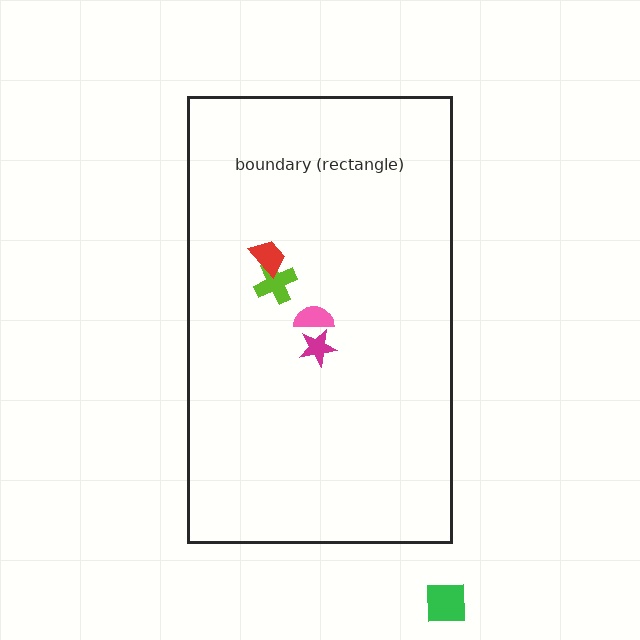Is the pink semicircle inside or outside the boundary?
Inside.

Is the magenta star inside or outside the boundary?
Inside.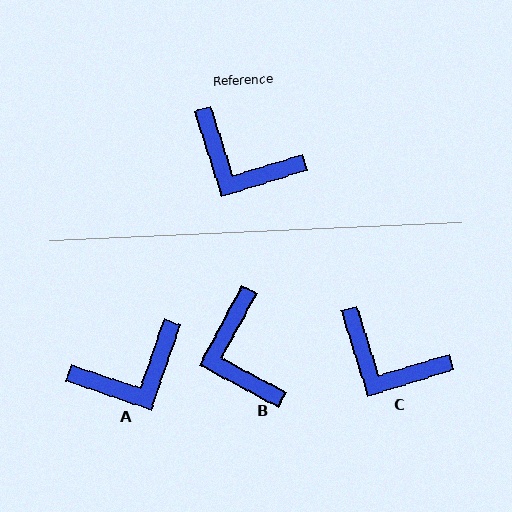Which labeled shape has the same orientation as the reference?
C.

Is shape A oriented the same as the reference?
No, it is off by about 54 degrees.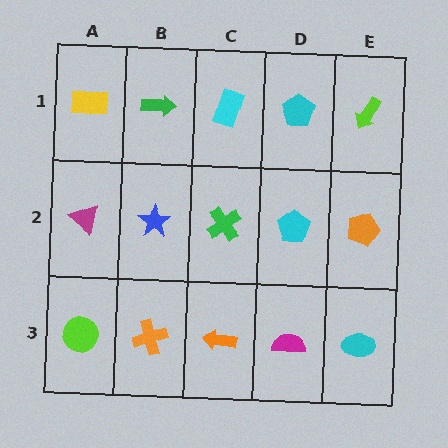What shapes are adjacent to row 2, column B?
A green arrow (row 1, column B), an orange cross (row 3, column B), a magenta triangle (row 2, column A), a green cross (row 2, column C).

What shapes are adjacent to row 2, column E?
A lime arrow (row 1, column E), a cyan ellipse (row 3, column E), a cyan pentagon (row 2, column D).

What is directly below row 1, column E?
An orange pentagon.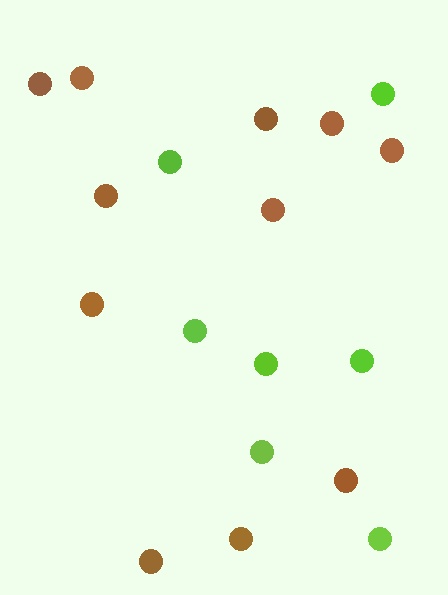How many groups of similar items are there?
There are 2 groups: one group of brown circles (11) and one group of lime circles (7).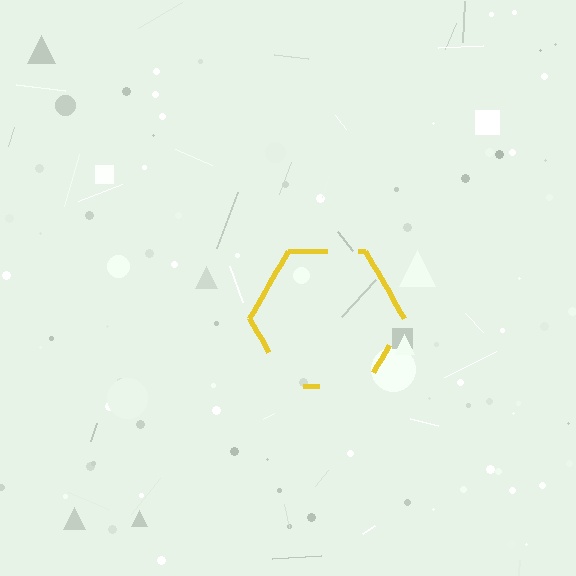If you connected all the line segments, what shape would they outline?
They would outline a hexagon.